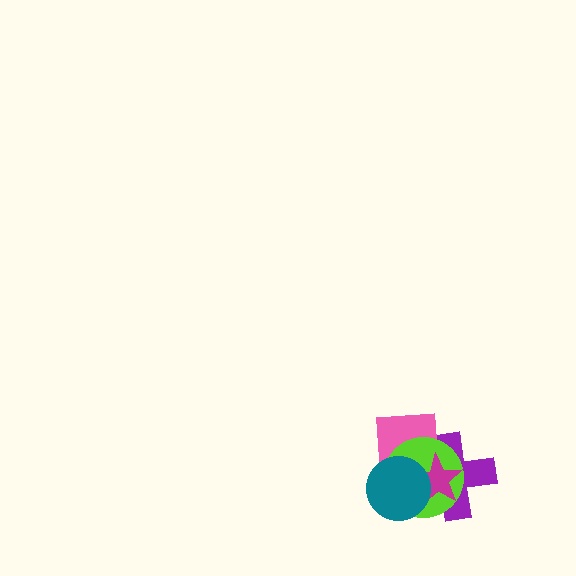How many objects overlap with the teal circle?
4 objects overlap with the teal circle.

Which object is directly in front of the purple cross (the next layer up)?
The pink rectangle is directly in front of the purple cross.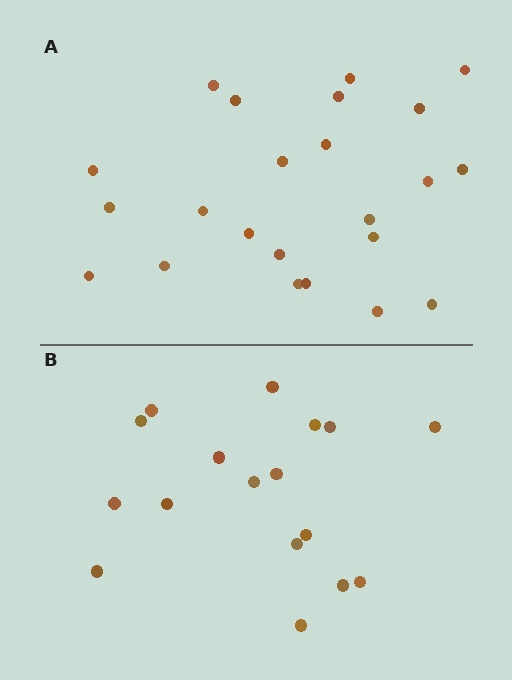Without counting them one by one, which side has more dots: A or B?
Region A (the top region) has more dots.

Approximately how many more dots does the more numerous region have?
Region A has about 6 more dots than region B.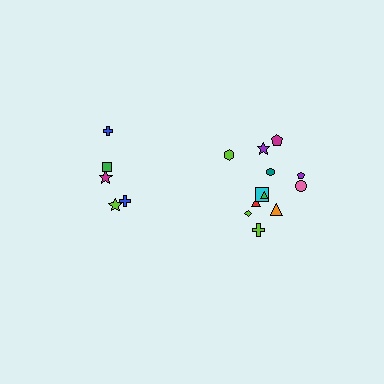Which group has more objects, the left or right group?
The right group.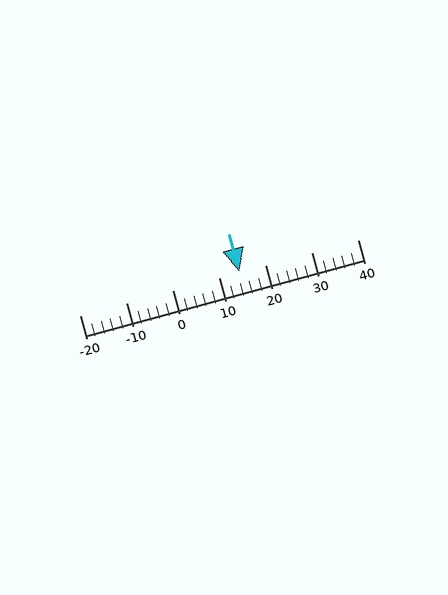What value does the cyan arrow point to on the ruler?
The cyan arrow points to approximately 14.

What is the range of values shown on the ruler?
The ruler shows values from -20 to 40.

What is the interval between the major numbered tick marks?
The major tick marks are spaced 10 units apart.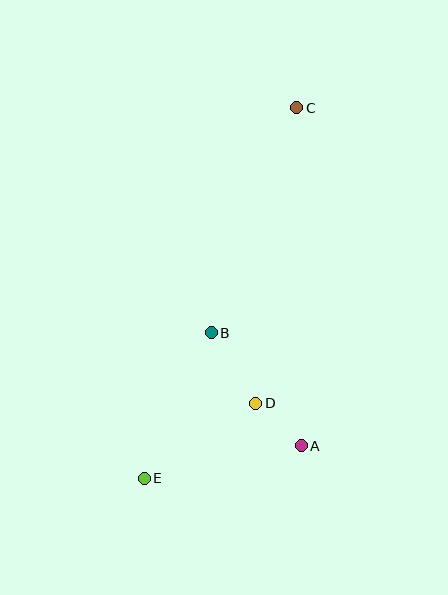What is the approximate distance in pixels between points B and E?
The distance between B and E is approximately 160 pixels.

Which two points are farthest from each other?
Points C and E are farthest from each other.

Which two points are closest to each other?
Points A and D are closest to each other.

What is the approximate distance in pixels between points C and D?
The distance between C and D is approximately 298 pixels.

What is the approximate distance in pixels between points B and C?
The distance between B and C is approximately 241 pixels.